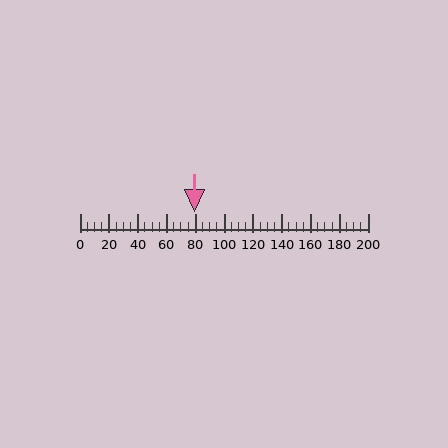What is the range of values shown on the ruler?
The ruler shows values from 0 to 200.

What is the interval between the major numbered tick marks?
The major tick marks are spaced 20 units apart.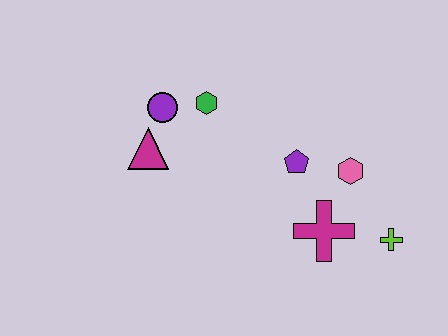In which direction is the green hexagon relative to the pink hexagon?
The green hexagon is to the left of the pink hexagon.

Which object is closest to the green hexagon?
The purple circle is closest to the green hexagon.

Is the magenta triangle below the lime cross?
No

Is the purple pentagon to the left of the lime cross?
Yes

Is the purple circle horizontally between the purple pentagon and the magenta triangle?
Yes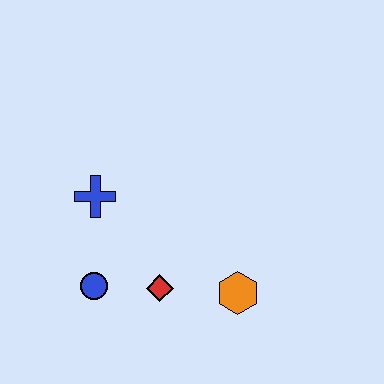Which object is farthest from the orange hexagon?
The blue cross is farthest from the orange hexagon.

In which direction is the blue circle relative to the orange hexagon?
The blue circle is to the left of the orange hexagon.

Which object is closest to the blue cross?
The blue circle is closest to the blue cross.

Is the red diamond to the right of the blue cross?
Yes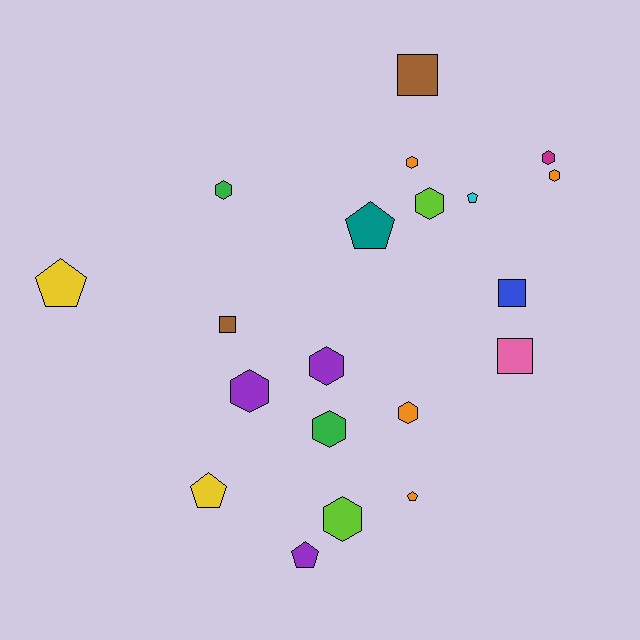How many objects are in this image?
There are 20 objects.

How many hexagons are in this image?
There are 10 hexagons.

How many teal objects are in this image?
There is 1 teal object.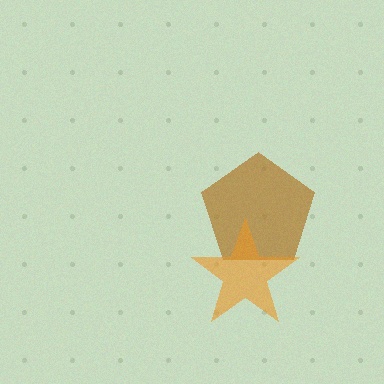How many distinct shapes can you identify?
There are 2 distinct shapes: a brown pentagon, an orange star.